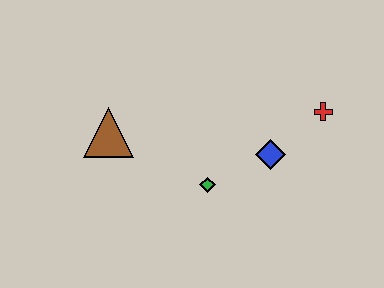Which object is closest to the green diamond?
The blue diamond is closest to the green diamond.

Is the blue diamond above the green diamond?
Yes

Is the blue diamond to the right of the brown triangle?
Yes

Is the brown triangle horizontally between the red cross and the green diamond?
No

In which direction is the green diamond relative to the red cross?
The green diamond is to the left of the red cross.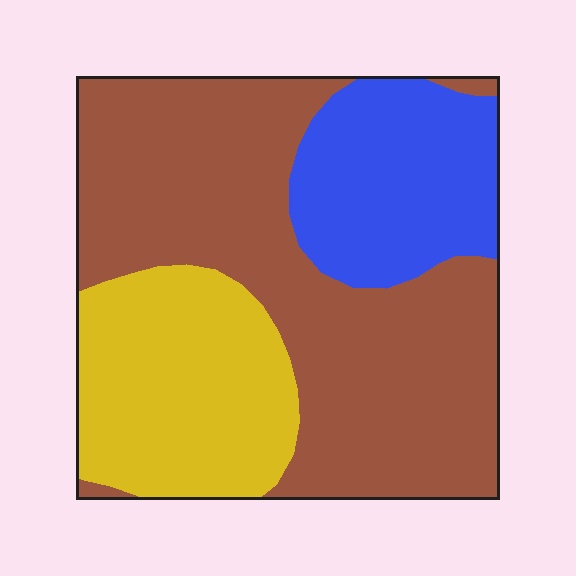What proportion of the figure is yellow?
Yellow covers 25% of the figure.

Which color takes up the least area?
Blue, at roughly 20%.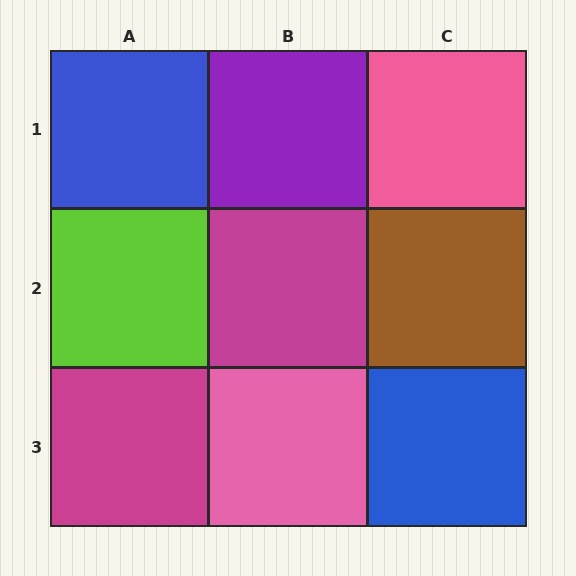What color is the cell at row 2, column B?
Magenta.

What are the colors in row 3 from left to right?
Magenta, pink, blue.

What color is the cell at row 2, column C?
Brown.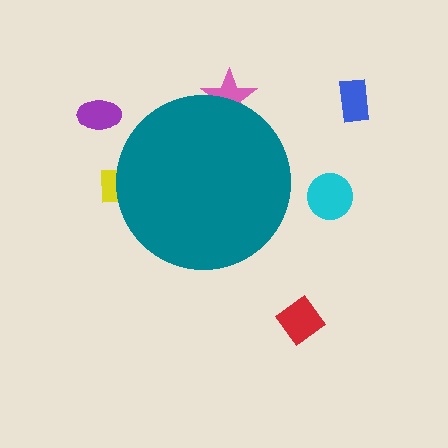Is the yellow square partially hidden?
Yes, the yellow square is partially hidden behind the teal circle.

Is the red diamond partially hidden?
No, the red diamond is fully visible.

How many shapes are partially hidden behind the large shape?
2 shapes are partially hidden.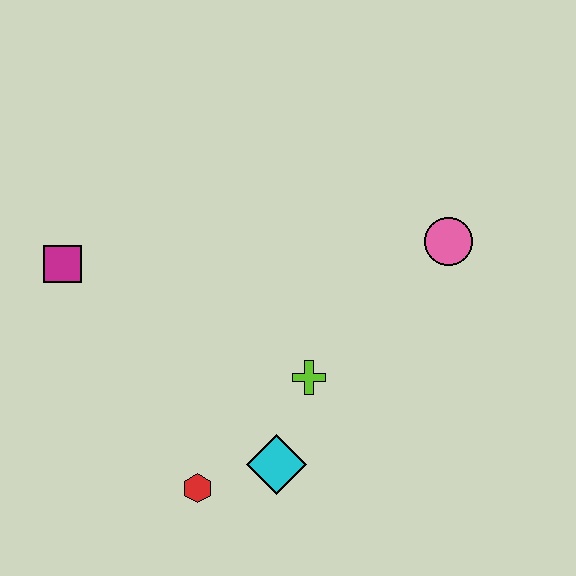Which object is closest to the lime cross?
The cyan diamond is closest to the lime cross.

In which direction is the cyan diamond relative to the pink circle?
The cyan diamond is below the pink circle.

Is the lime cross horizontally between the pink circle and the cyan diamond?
Yes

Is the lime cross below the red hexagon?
No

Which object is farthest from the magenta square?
The pink circle is farthest from the magenta square.